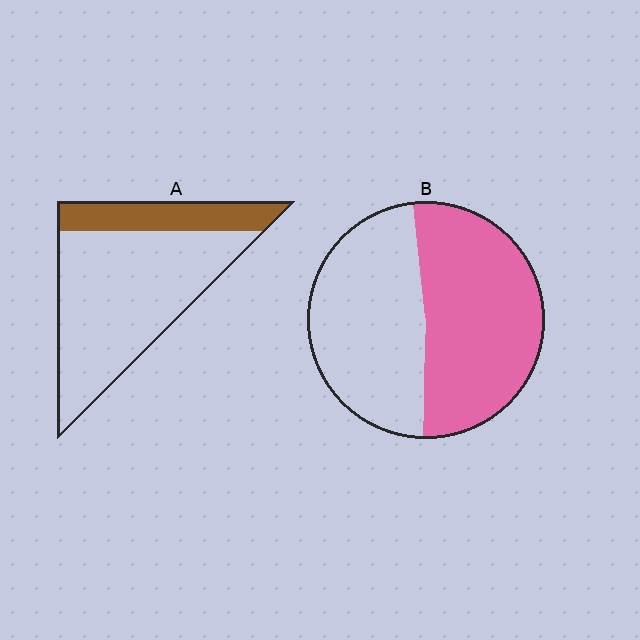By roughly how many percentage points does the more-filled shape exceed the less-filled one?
By roughly 30 percentage points (B over A).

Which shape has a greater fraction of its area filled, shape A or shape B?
Shape B.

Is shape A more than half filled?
No.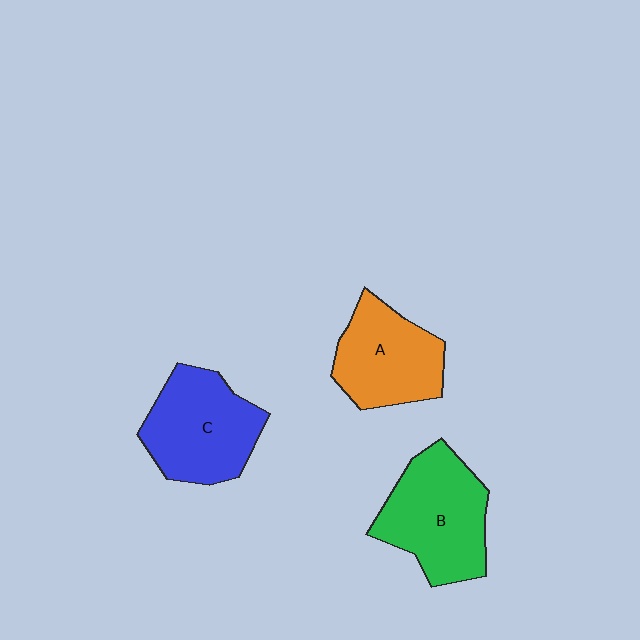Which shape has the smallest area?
Shape A (orange).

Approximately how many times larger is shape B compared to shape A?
Approximately 1.2 times.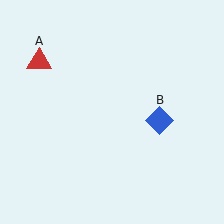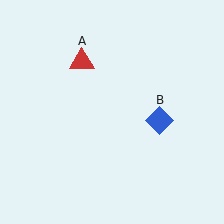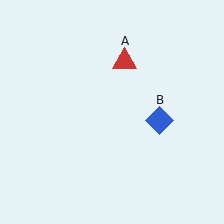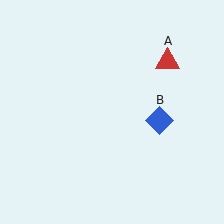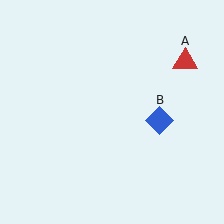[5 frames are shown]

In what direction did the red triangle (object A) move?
The red triangle (object A) moved right.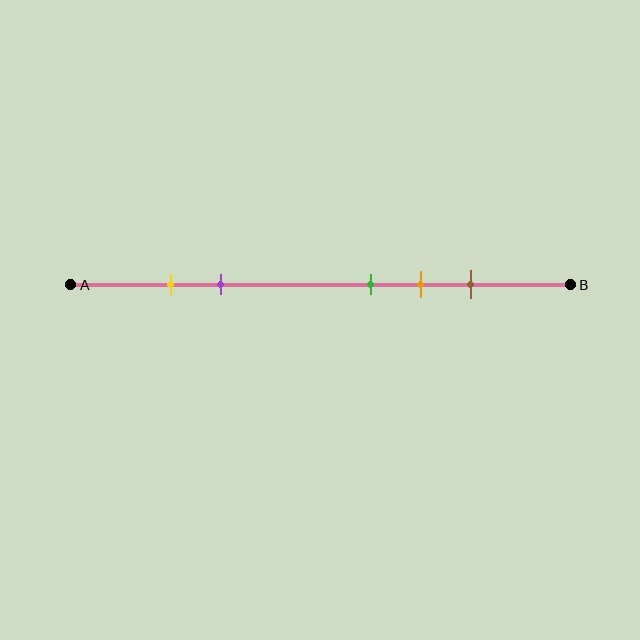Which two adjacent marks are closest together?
The yellow and purple marks are the closest adjacent pair.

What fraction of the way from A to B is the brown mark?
The brown mark is approximately 80% (0.8) of the way from A to B.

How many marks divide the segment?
There are 5 marks dividing the segment.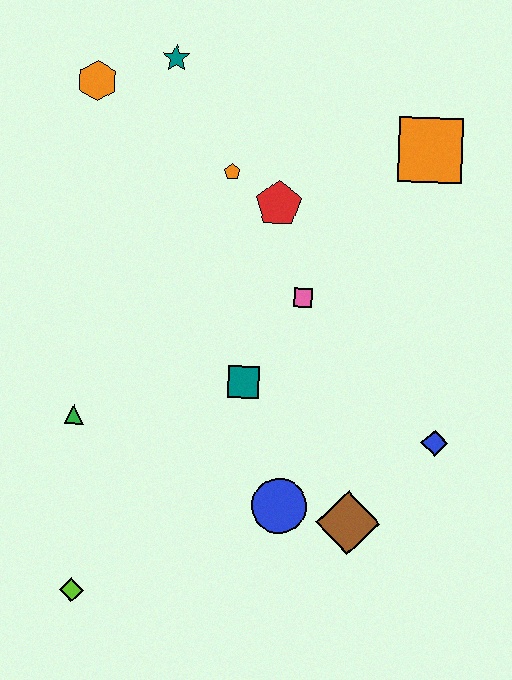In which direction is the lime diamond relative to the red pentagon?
The lime diamond is below the red pentagon.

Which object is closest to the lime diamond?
The green triangle is closest to the lime diamond.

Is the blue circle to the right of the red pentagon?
Yes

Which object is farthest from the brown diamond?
The orange hexagon is farthest from the brown diamond.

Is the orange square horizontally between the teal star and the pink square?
No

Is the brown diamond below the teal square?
Yes